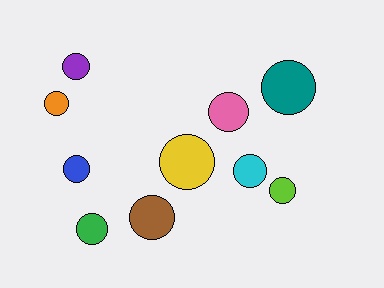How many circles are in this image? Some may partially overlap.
There are 10 circles.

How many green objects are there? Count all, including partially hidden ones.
There is 1 green object.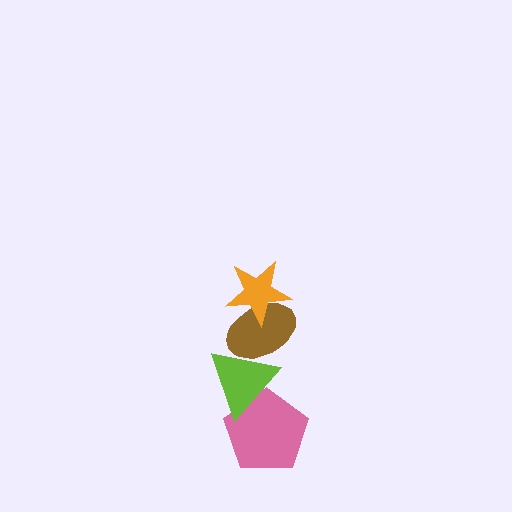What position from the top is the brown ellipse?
The brown ellipse is 2nd from the top.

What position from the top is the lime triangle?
The lime triangle is 3rd from the top.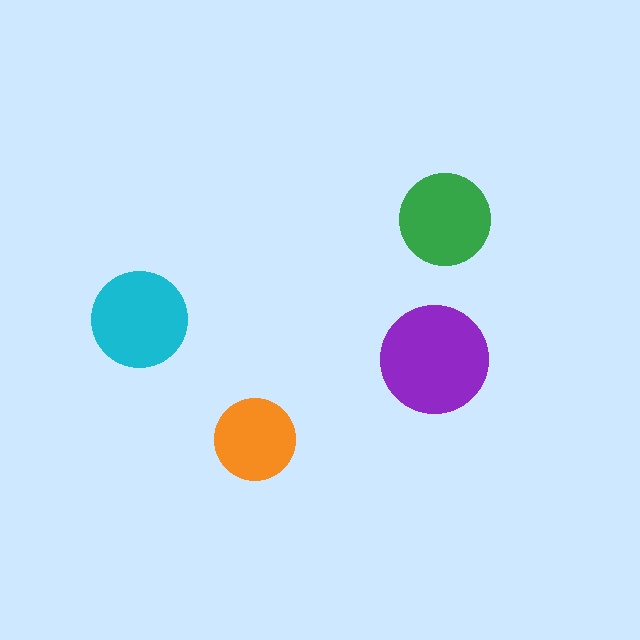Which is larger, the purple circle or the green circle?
The purple one.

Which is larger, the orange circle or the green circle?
The green one.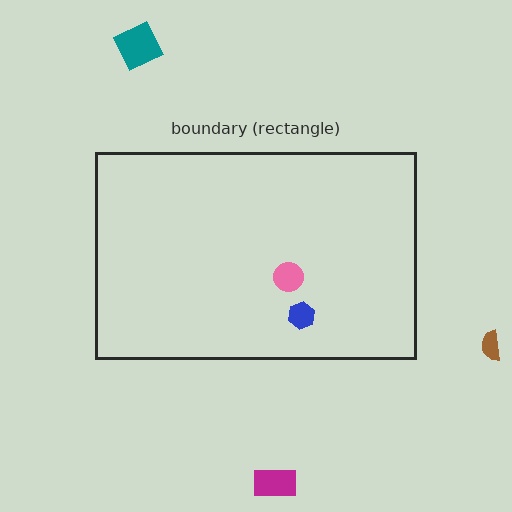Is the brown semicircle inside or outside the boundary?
Outside.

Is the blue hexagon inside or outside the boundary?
Inside.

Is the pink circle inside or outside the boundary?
Inside.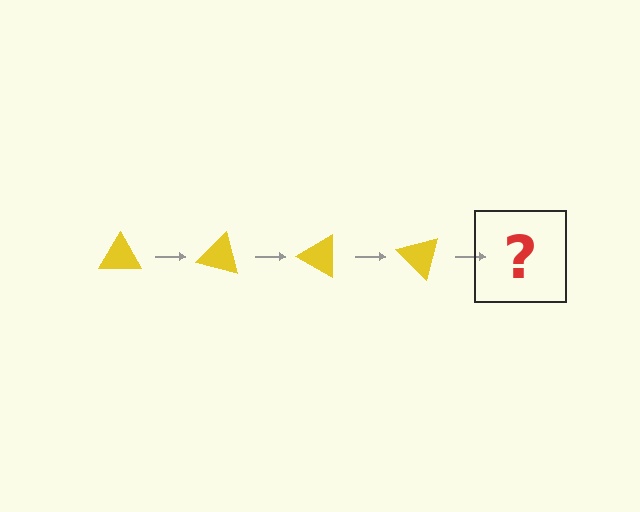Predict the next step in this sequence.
The next step is a yellow triangle rotated 60 degrees.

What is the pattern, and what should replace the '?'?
The pattern is that the triangle rotates 15 degrees each step. The '?' should be a yellow triangle rotated 60 degrees.